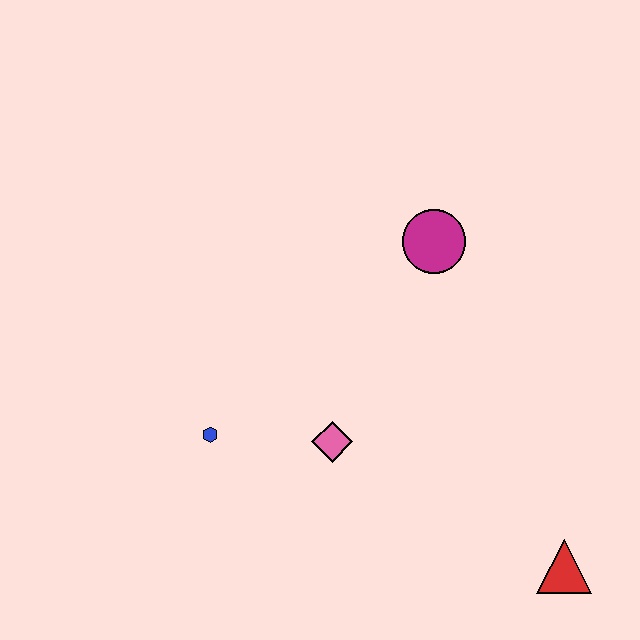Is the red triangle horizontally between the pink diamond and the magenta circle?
No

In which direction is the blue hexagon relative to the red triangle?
The blue hexagon is to the left of the red triangle.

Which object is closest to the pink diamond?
The blue hexagon is closest to the pink diamond.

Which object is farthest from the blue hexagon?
The red triangle is farthest from the blue hexagon.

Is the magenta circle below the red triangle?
No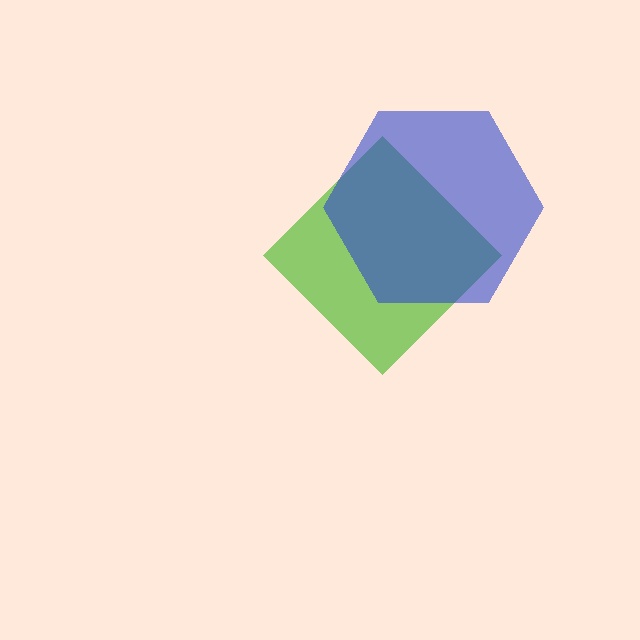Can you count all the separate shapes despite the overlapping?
Yes, there are 2 separate shapes.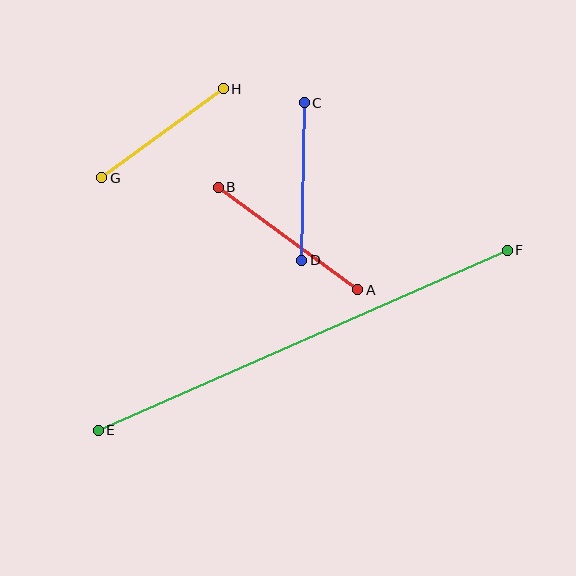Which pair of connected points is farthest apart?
Points E and F are farthest apart.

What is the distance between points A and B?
The distance is approximately 173 pixels.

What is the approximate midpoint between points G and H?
The midpoint is at approximately (163, 133) pixels.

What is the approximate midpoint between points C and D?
The midpoint is at approximately (303, 182) pixels.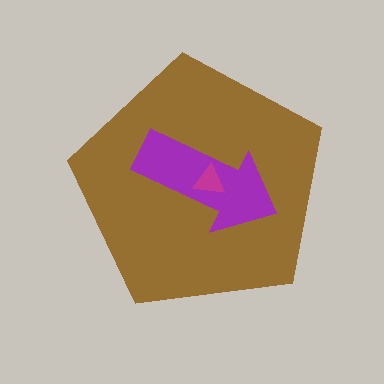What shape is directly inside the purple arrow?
The magenta triangle.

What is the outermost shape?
The brown pentagon.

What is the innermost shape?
The magenta triangle.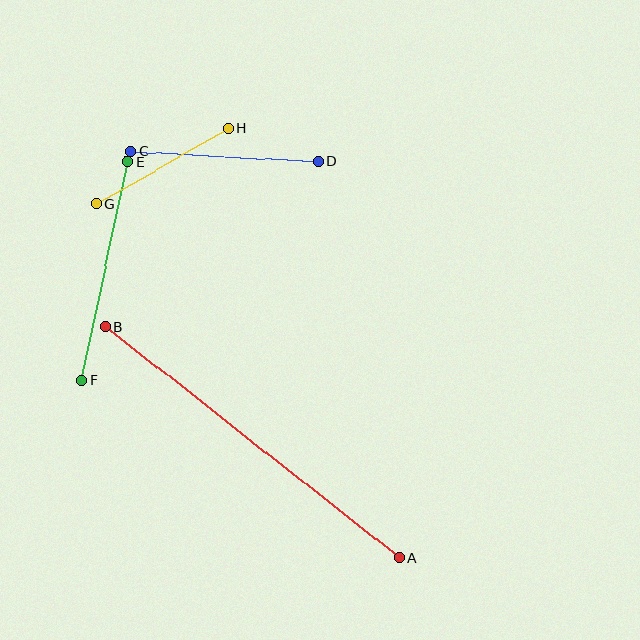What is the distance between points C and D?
The distance is approximately 187 pixels.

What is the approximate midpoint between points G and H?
The midpoint is at approximately (162, 166) pixels.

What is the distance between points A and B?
The distance is approximately 374 pixels.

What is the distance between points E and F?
The distance is approximately 224 pixels.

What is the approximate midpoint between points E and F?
The midpoint is at approximately (104, 271) pixels.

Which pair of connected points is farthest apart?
Points A and B are farthest apart.